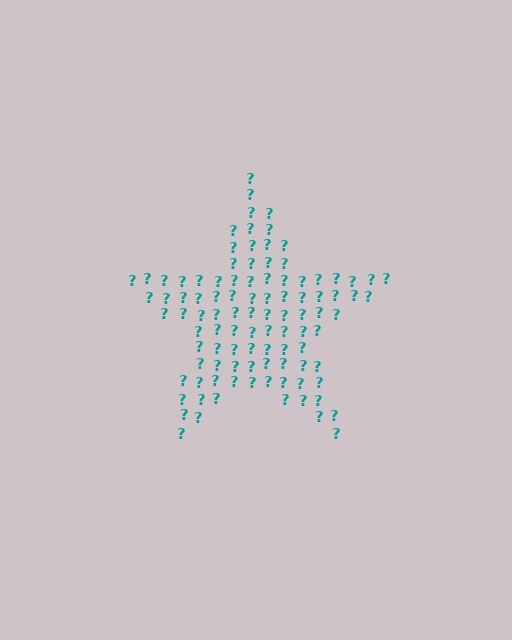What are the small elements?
The small elements are question marks.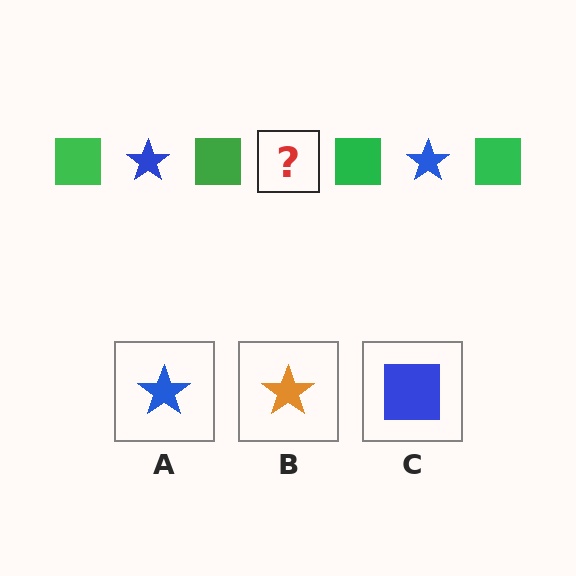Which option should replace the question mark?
Option A.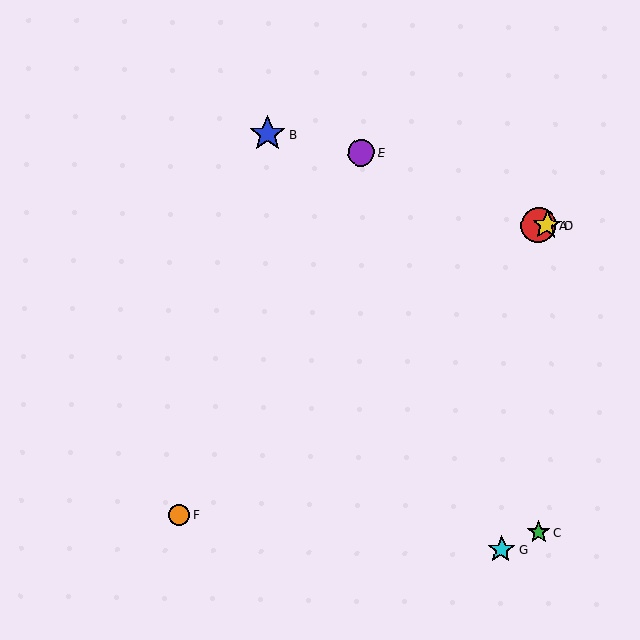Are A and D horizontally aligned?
Yes, both are at y≈225.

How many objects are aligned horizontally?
2 objects (A, D) are aligned horizontally.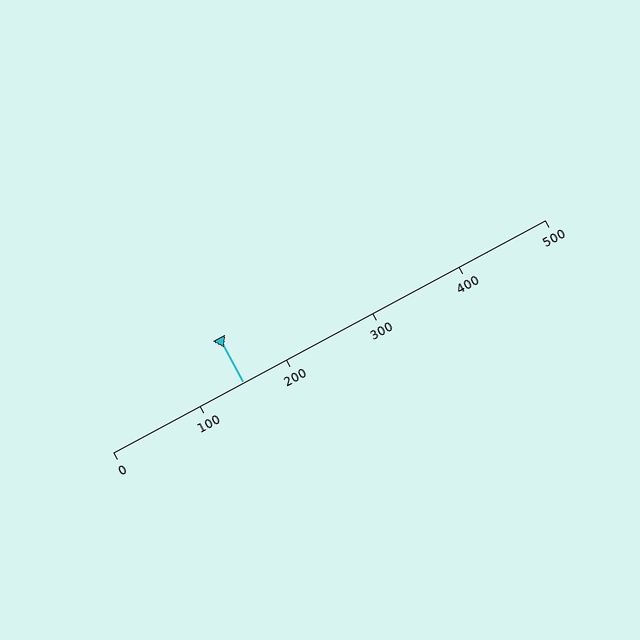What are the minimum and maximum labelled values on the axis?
The axis runs from 0 to 500.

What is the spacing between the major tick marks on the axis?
The major ticks are spaced 100 apart.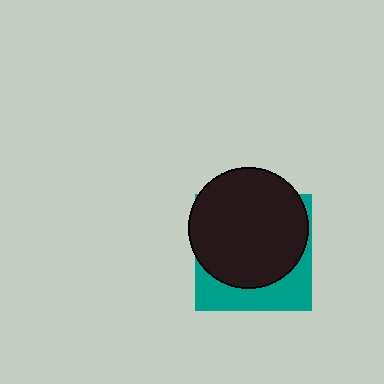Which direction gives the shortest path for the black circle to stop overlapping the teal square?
Moving up gives the shortest separation.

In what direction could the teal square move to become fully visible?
The teal square could move down. That would shift it out from behind the black circle entirely.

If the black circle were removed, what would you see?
You would see the complete teal square.